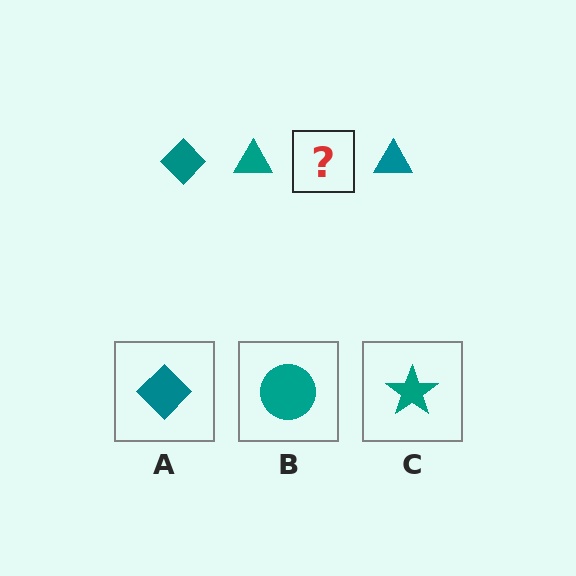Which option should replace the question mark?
Option A.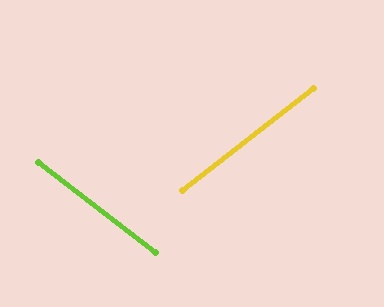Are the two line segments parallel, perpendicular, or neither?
Neither parallel nor perpendicular — they differ by about 76°.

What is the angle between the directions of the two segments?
Approximately 76 degrees.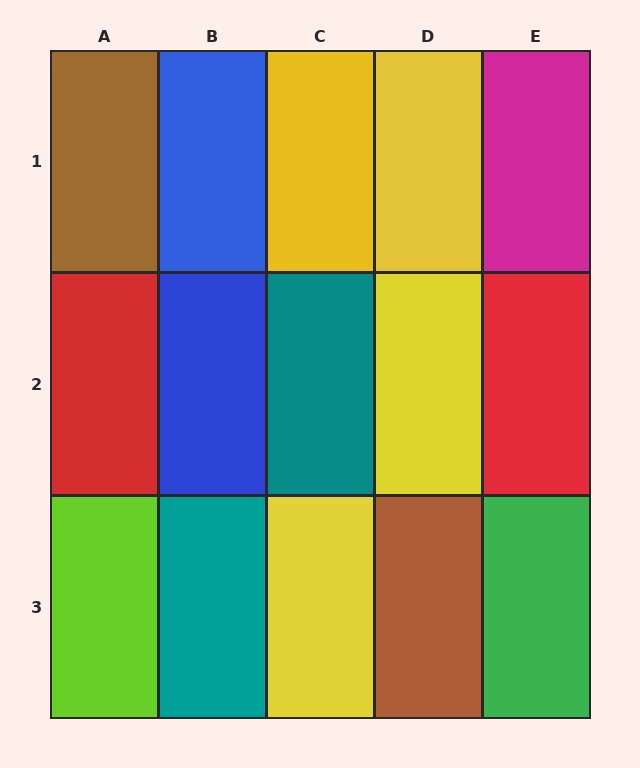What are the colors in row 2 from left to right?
Red, blue, teal, yellow, red.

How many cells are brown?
2 cells are brown.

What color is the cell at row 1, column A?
Brown.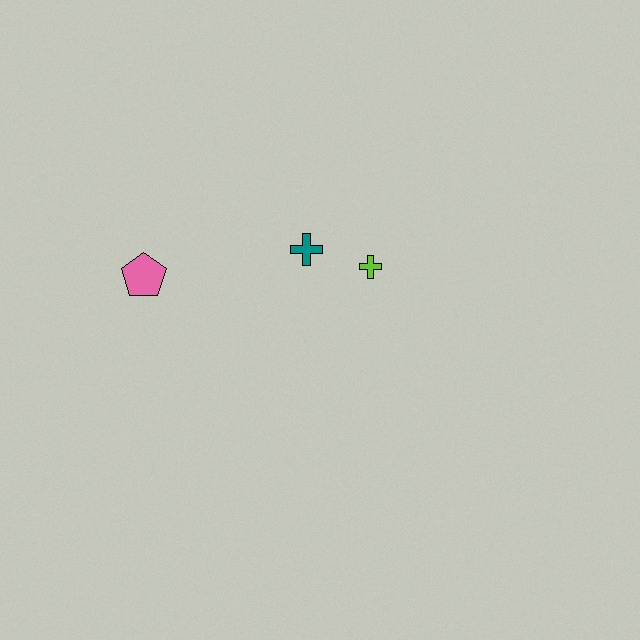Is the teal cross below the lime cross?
No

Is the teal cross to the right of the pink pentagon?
Yes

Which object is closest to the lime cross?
The teal cross is closest to the lime cross.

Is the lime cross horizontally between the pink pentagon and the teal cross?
No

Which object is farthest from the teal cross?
The pink pentagon is farthest from the teal cross.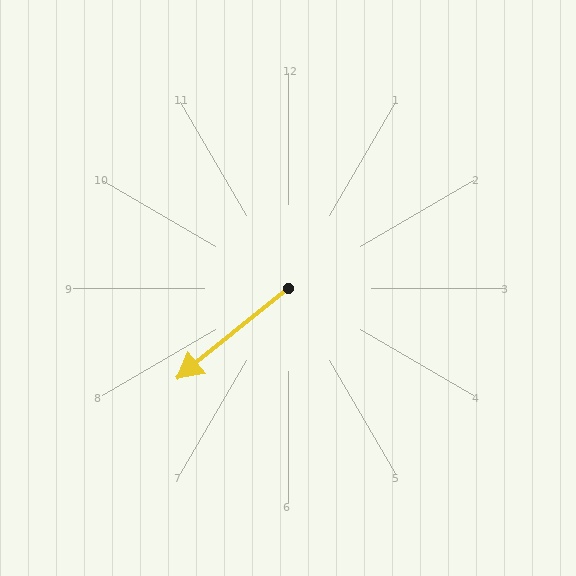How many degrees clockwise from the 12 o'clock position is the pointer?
Approximately 231 degrees.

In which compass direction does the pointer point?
Southwest.